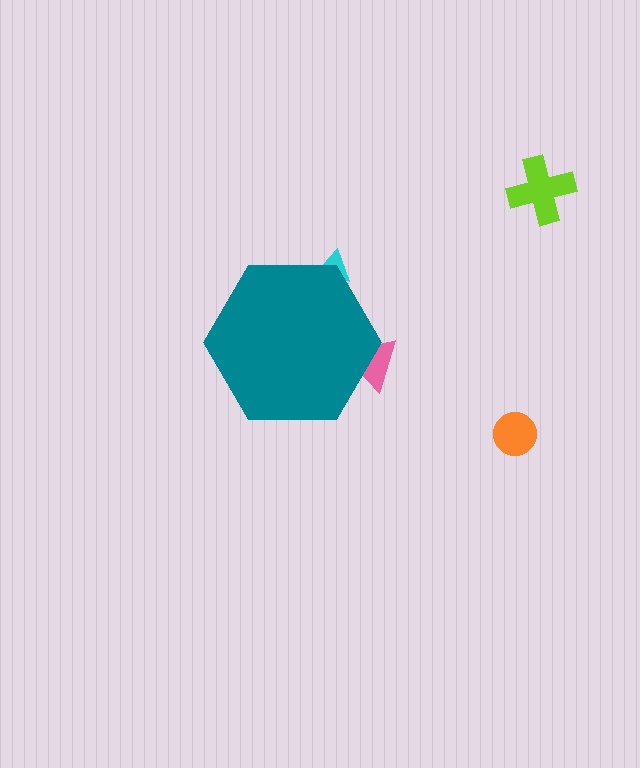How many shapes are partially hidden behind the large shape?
2 shapes are partially hidden.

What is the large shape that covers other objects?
A teal hexagon.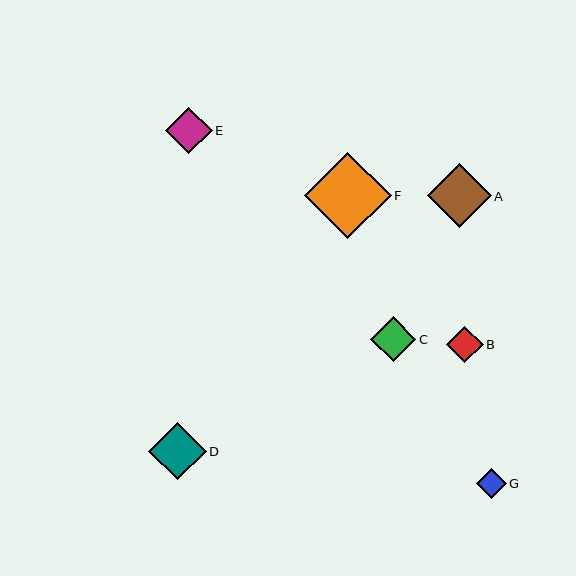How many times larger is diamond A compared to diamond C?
Diamond A is approximately 1.4 times the size of diamond C.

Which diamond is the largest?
Diamond F is the largest with a size of approximately 86 pixels.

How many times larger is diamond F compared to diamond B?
Diamond F is approximately 2.4 times the size of diamond B.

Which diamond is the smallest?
Diamond G is the smallest with a size of approximately 29 pixels.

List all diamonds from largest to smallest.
From largest to smallest: F, A, D, E, C, B, G.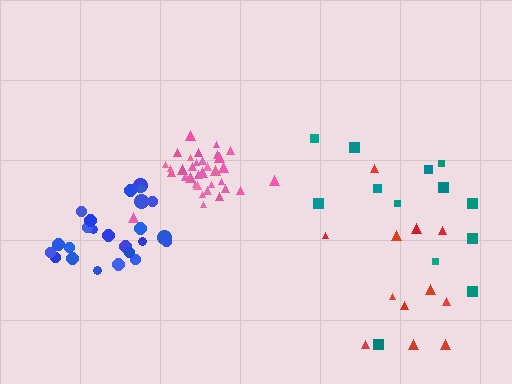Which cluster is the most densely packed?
Pink.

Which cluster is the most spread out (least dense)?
Teal.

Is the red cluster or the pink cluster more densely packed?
Pink.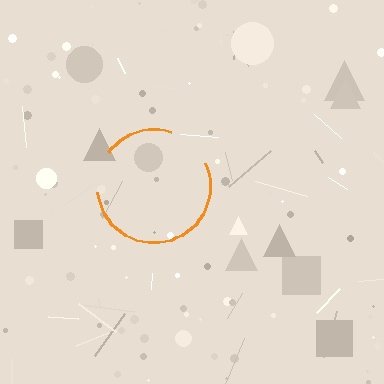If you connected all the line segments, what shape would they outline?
They would outline a circle.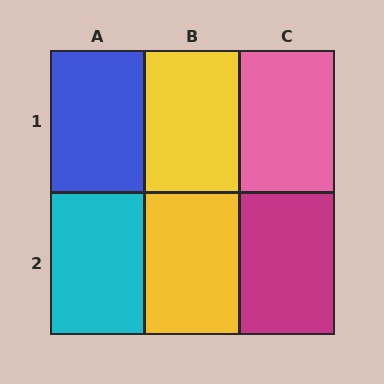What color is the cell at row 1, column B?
Yellow.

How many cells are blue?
1 cell is blue.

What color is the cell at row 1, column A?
Blue.